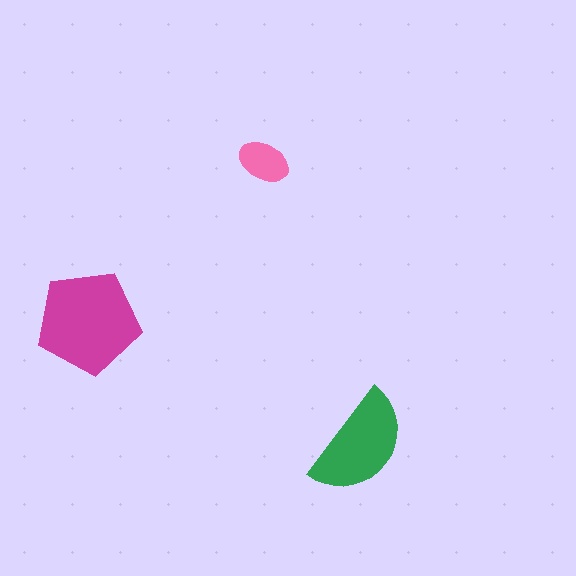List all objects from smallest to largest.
The pink ellipse, the green semicircle, the magenta pentagon.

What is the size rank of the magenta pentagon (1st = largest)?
1st.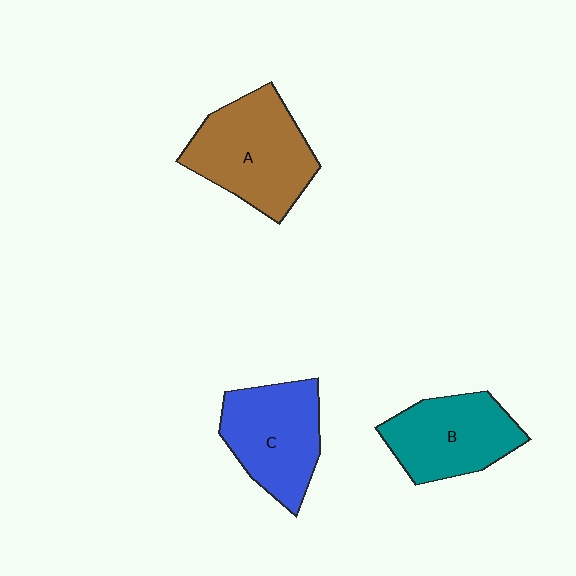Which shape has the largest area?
Shape A (brown).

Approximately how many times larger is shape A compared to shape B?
Approximately 1.2 times.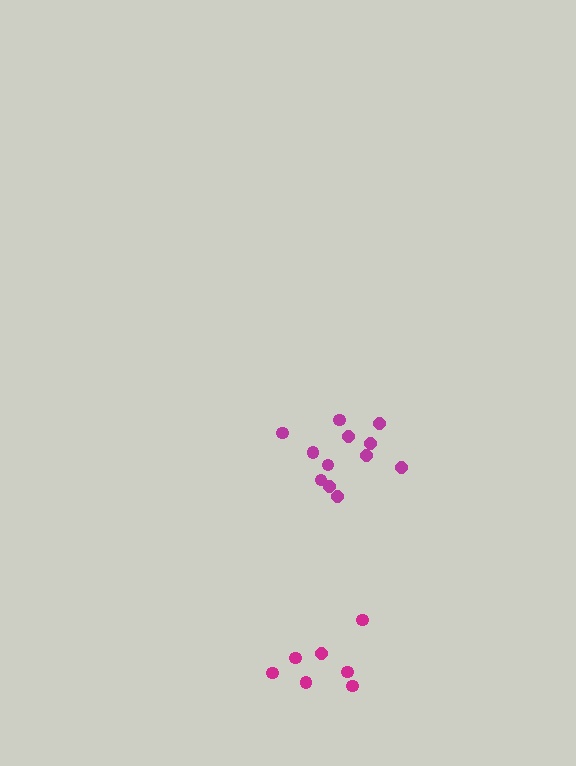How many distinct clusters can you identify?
There are 2 distinct clusters.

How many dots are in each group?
Group 1: 7 dots, Group 2: 12 dots (19 total).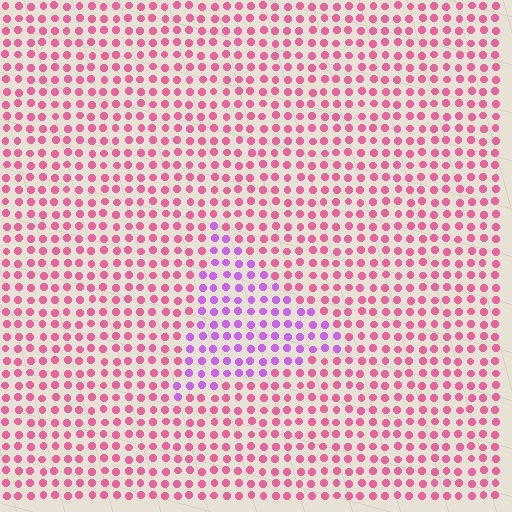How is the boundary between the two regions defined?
The boundary is defined purely by a slight shift in hue (about 47 degrees). Spacing, size, and orientation are identical on both sides.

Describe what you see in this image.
The image is filled with small pink elements in a uniform arrangement. A triangle-shaped region is visible where the elements are tinted to a slightly different hue, forming a subtle color boundary.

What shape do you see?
I see a triangle.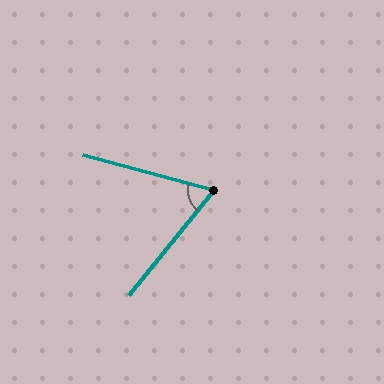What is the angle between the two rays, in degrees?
Approximately 66 degrees.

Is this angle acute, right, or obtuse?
It is acute.